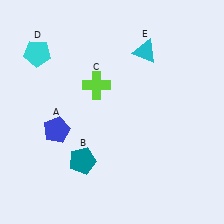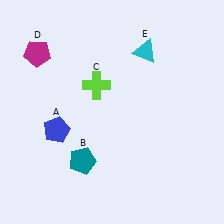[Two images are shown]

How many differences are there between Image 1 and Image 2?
There is 1 difference between the two images.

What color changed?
The pentagon (D) changed from cyan in Image 1 to magenta in Image 2.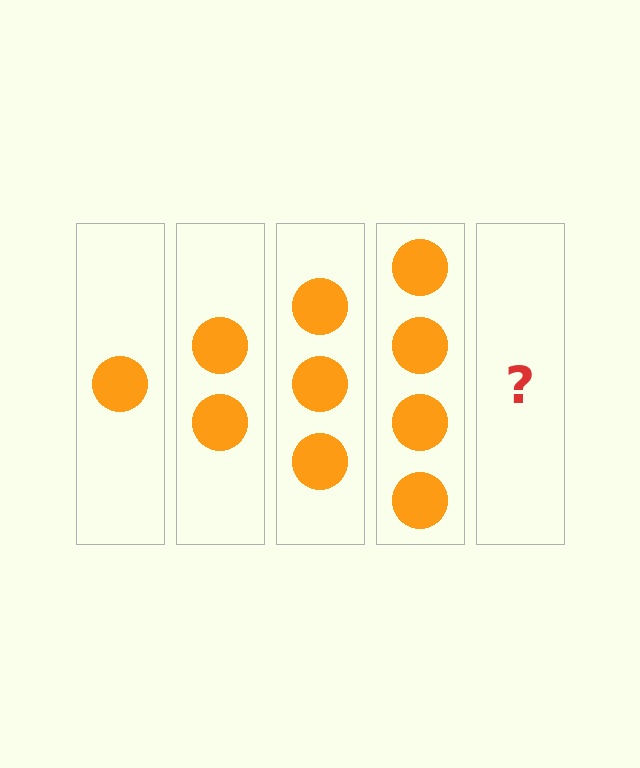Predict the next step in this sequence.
The next step is 5 circles.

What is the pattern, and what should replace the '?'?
The pattern is that each step adds one more circle. The '?' should be 5 circles.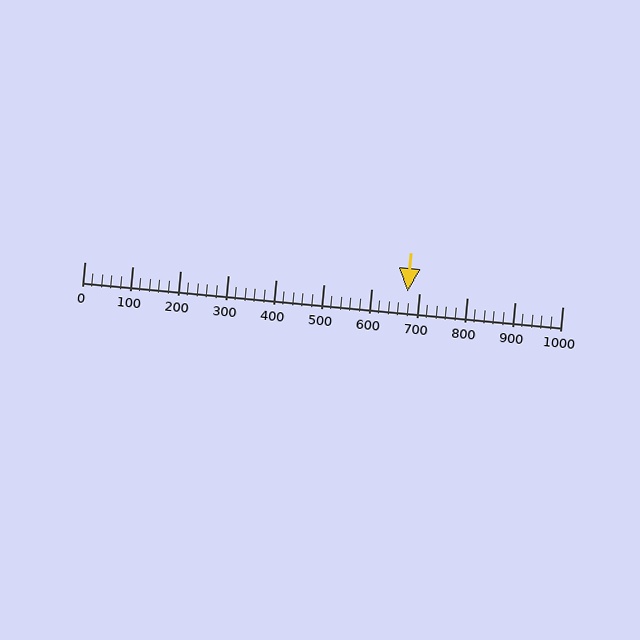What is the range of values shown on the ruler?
The ruler shows values from 0 to 1000.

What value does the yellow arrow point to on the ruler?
The yellow arrow points to approximately 676.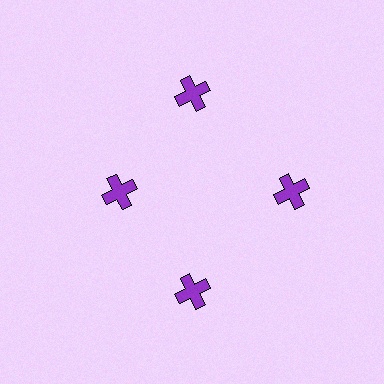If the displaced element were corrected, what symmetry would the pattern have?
It would have 4-fold rotational symmetry — the pattern would map onto itself every 90 degrees.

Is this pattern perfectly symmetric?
No. The 4 purple crosses are arranged in a ring, but one element near the 9 o'clock position is pulled inward toward the center, breaking the 4-fold rotational symmetry.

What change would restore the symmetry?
The symmetry would be restored by moving it outward, back onto the ring so that all 4 crosses sit at equal angles and equal distance from the center.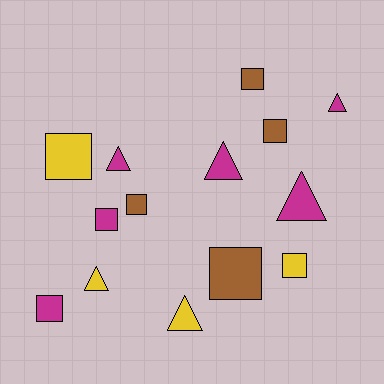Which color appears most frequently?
Magenta, with 6 objects.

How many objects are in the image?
There are 14 objects.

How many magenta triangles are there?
There are 4 magenta triangles.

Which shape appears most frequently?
Square, with 8 objects.